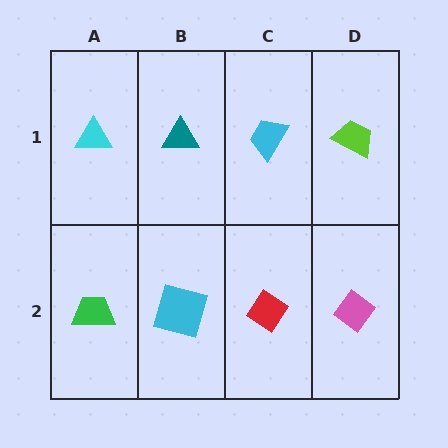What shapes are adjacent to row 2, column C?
A cyan trapezoid (row 1, column C), a cyan square (row 2, column B), a pink diamond (row 2, column D).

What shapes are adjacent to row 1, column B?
A cyan square (row 2, column B), a cyan triangle (row 1, column A), a cyan trapezoid (row 1, column C).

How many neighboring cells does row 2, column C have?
3.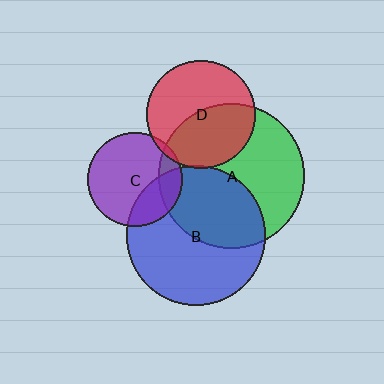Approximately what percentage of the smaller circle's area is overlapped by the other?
Approximately 15%.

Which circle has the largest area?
Circle A (green).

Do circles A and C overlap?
Yes.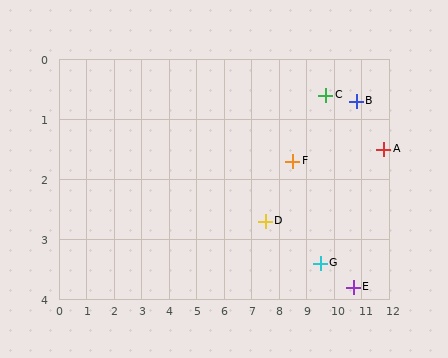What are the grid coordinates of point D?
Point D is at approximately (7.5, 2.7).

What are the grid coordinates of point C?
Point C is at approximately (9.7, 0.6).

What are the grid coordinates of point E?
Point E is at approximately (10.7, 3.8).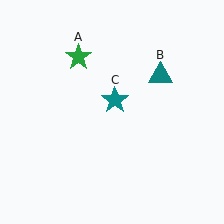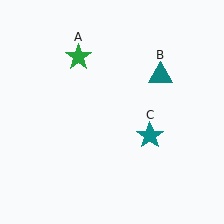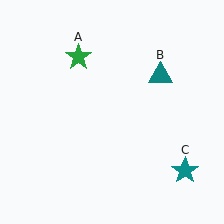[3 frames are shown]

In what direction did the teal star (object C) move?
The teal star (object C) moved down and to the right.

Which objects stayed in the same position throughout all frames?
Green star (object A) and teal triangle (object B) remained stationary.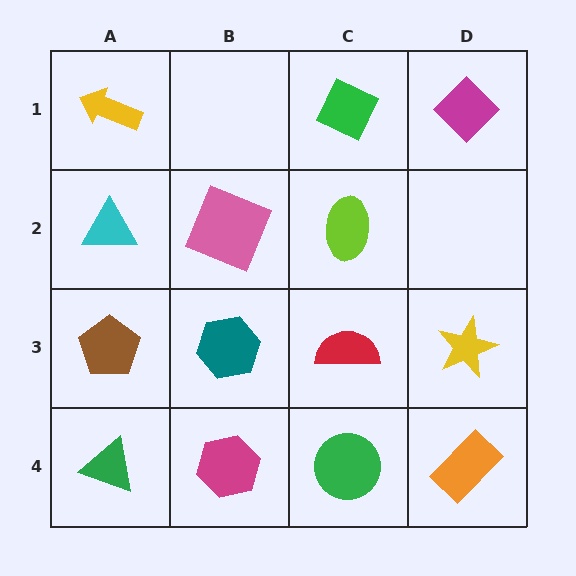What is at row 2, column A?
A cyan triangle.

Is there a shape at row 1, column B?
No, that cell is empty.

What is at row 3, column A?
A brown pentagon.